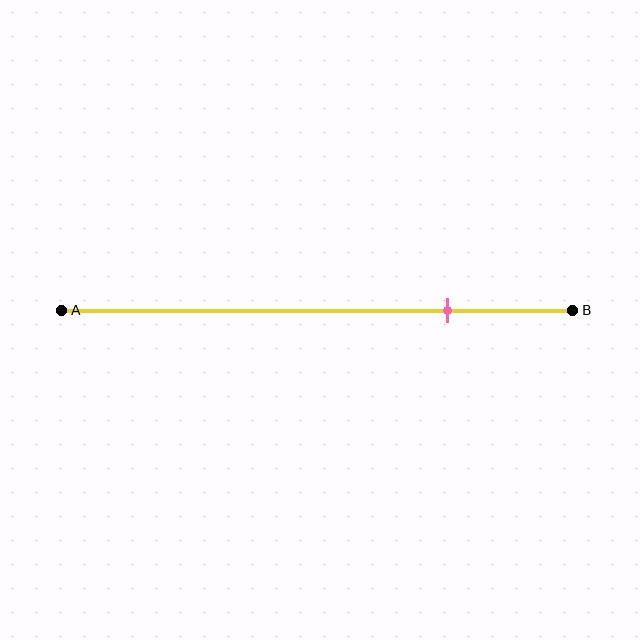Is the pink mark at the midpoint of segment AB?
No, the mark is at about 75% from A, not at the 50% midpoint.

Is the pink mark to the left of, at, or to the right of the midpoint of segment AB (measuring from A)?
The pink mark is to the right of the midpoint of segment AB.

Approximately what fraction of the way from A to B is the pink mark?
The pink mark is approximately 75% of the way from A to B.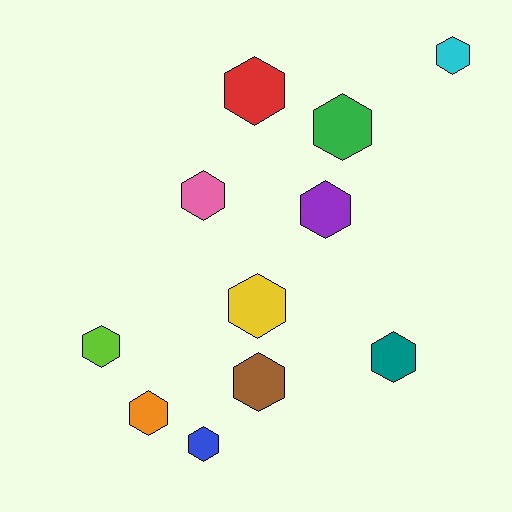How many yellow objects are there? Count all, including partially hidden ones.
There is 1 yellow object.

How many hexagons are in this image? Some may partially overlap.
There are 11 hexagons.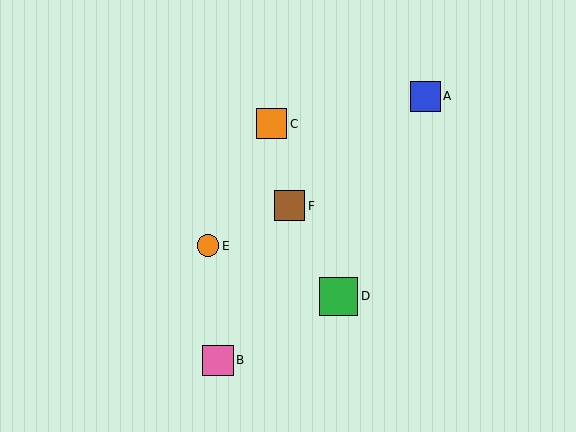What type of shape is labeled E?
Shape E is an orange circle.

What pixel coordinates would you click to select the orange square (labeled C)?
Click at (271, 124) to select the orange square C.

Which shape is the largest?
The green square (labeled D) is the largest.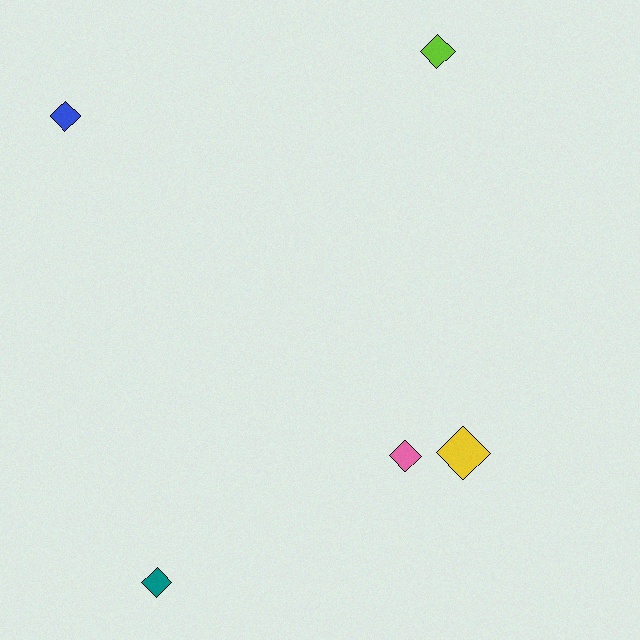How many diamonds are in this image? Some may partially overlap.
There are 5 diamonds.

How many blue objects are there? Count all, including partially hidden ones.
There is 1 blue object.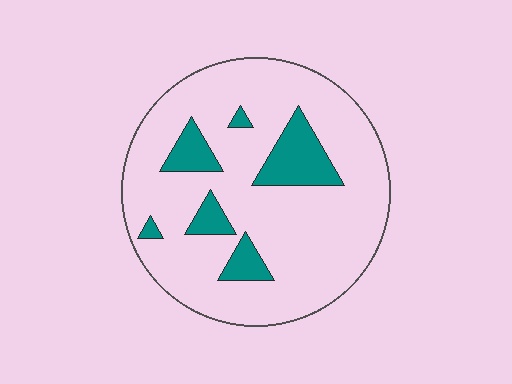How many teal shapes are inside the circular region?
6.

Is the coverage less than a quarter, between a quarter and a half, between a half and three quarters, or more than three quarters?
Less than a quarter.